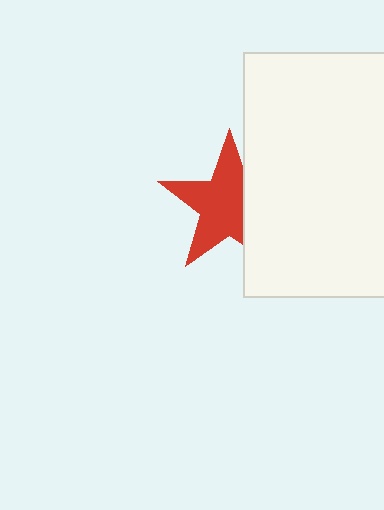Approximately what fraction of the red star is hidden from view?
Roughly 31% of the red star is hidden behind the white rectangle.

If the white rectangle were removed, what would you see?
You would see the complete red star.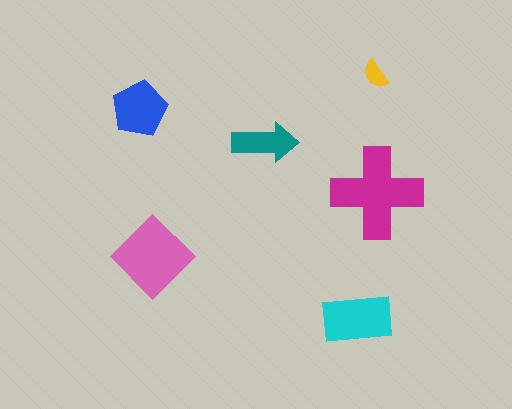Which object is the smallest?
The yellow semicircle.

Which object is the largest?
The magenta cross.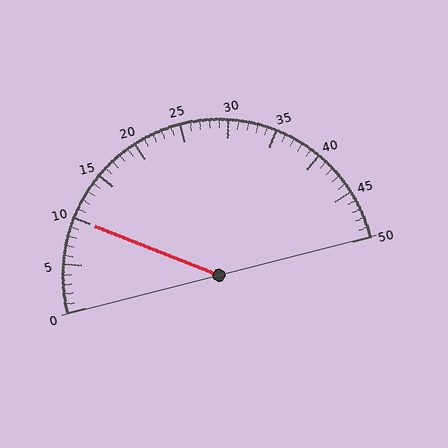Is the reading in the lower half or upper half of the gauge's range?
The reading is in the lower half of the range (0 to 50).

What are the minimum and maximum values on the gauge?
The gauge ranges from 0 to 50.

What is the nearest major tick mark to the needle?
The nearest major tick mark is 10.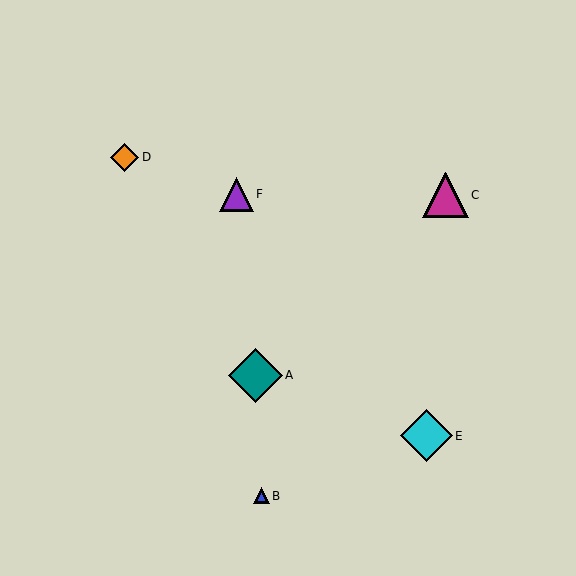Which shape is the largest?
The teal diamond (labeled A) is the largest.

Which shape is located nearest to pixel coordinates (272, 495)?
The blue triangle (labeled B) at (261, 496) is nearest to that location.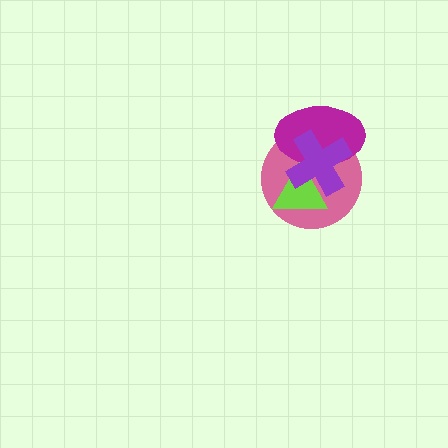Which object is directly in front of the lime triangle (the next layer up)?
The magenta ellipse is directly in front of the lime triangle.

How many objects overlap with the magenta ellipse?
3 objects overlap with the magenta ellipse.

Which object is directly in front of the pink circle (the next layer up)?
The lime triangle is directly in front of the pink circle.